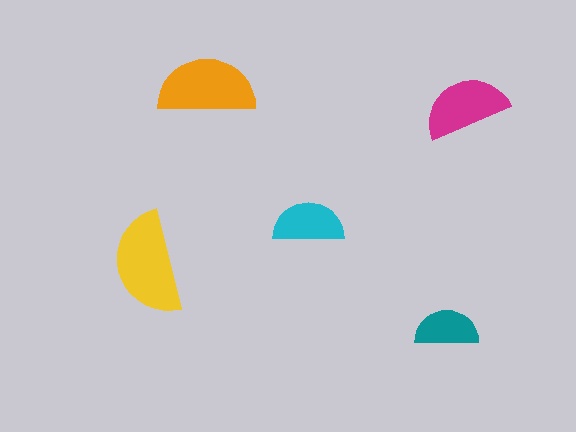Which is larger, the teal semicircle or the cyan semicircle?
The cyan one.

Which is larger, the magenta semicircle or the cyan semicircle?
The magenta one.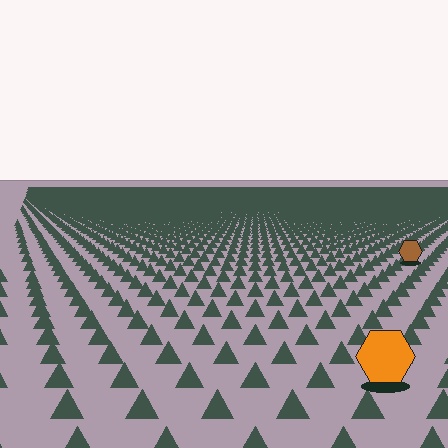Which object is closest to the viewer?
The orange hexagon is closest. The texture marks near it are larger and more spread out.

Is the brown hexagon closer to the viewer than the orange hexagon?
No. The orange hexagon is closer — you can tell from the texture gradient: the ground texture is coarser near it.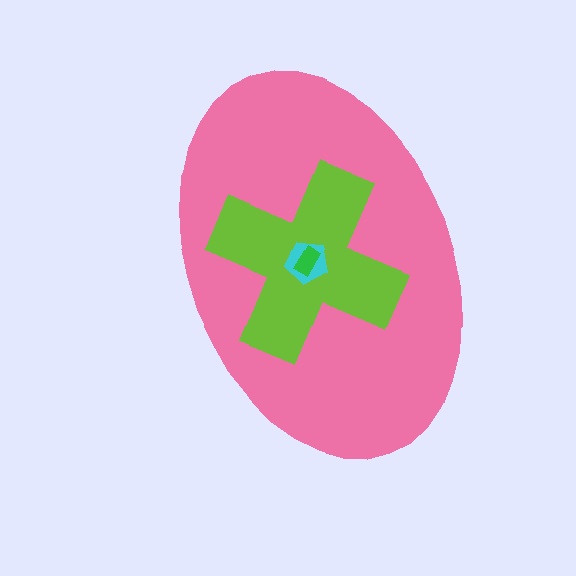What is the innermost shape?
The green rectangle.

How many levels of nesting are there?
4.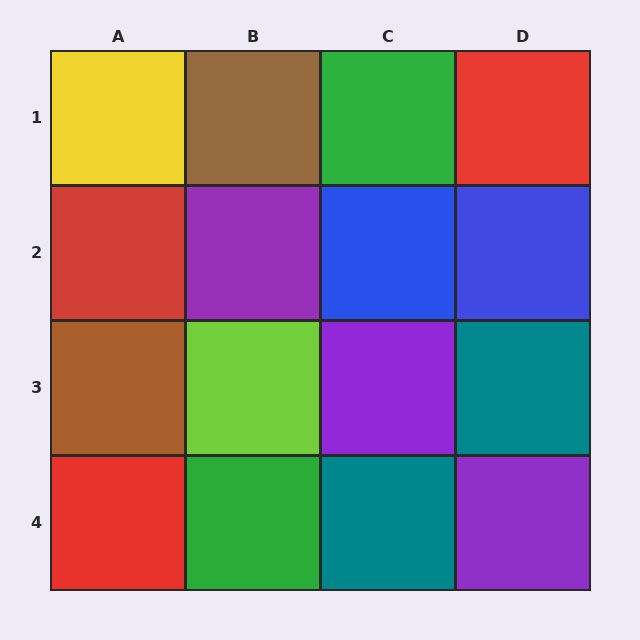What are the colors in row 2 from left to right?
Red, purple, blue, blue.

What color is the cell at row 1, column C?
Green.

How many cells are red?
3 cells are red.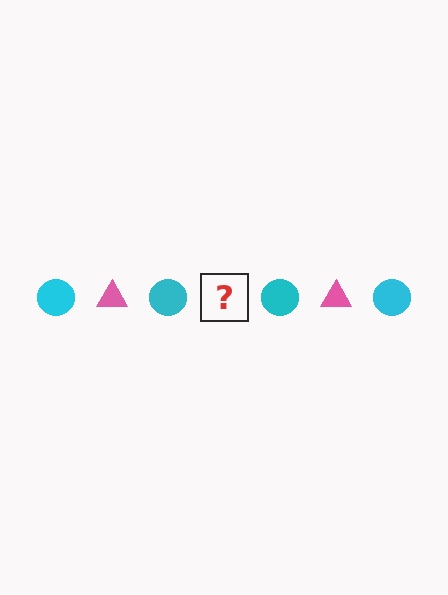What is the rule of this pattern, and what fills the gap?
The rule is that the pattern alternates between cyan circle and pink triangle. The gap should be filled with a pink triangle.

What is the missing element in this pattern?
The missing element is a pink triangle.